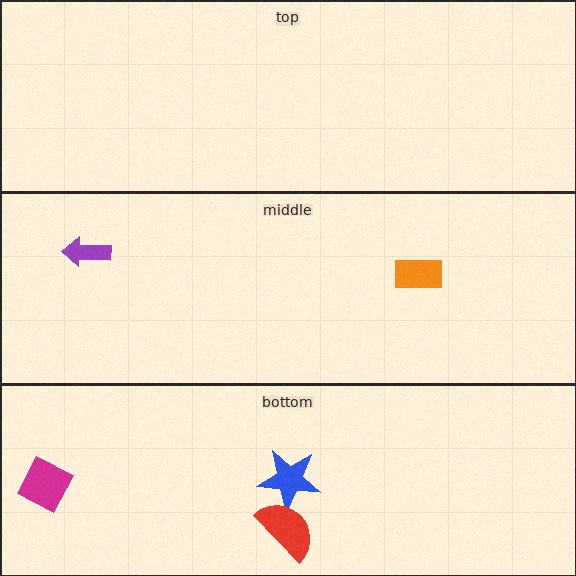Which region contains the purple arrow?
The middle region.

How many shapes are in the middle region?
2.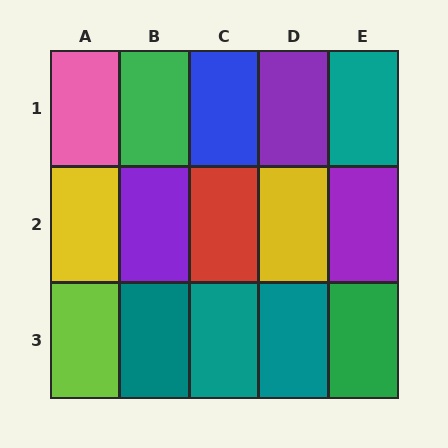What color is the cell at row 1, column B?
Green.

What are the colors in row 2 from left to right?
Yellow, purple, red, yellow, purple.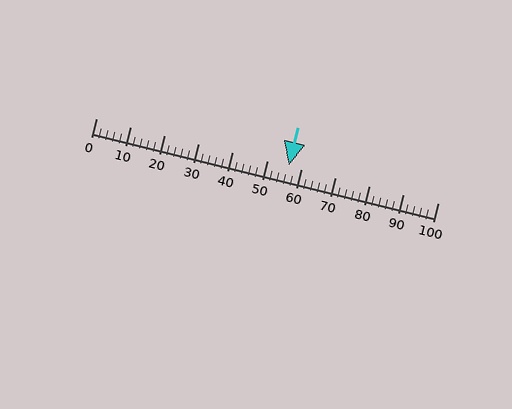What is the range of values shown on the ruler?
The ruler shows values from 0 to 100.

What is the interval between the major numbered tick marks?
The major tick marks are spaced 10 units apart.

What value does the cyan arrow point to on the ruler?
The cyan arrow points to approximately 56.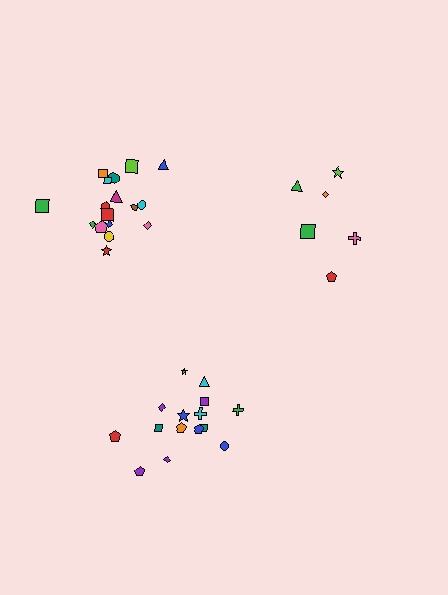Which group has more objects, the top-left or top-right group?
The top-left group.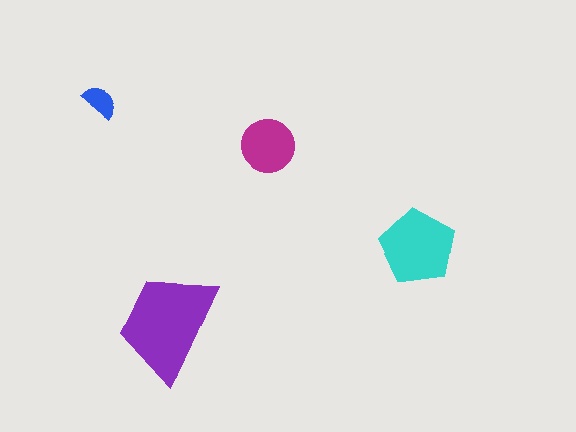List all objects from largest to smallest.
The purple trapezoid, the cyan pentagon, the magenta circle, the blue semicircle.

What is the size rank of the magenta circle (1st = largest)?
3rd.